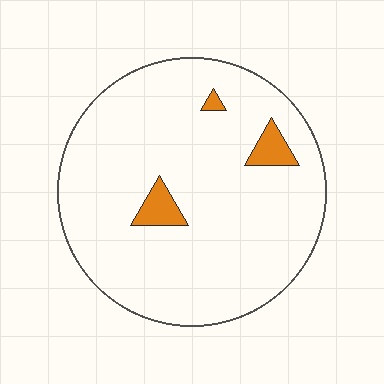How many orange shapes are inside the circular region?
3.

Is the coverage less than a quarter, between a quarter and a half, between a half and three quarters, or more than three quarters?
Less than a quarter.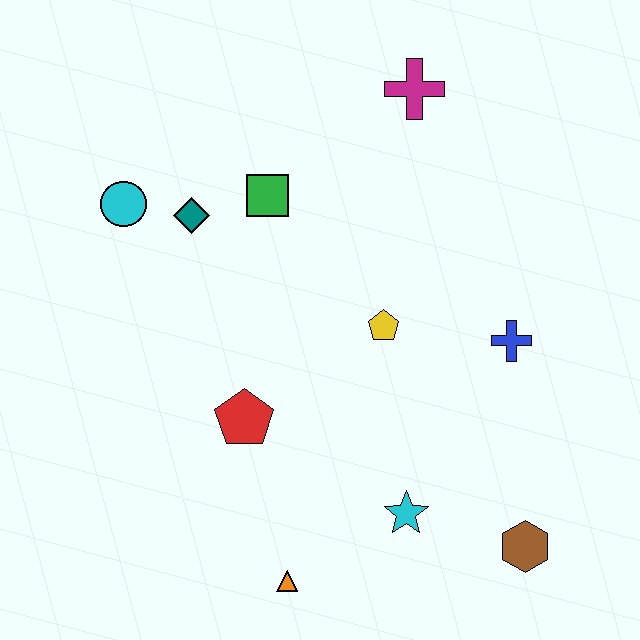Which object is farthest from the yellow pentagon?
The cyan circle is farthest from the yellow pentagon.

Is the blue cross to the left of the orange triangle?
No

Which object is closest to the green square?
The teal diamond is closest to the green square.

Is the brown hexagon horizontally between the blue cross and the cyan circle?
No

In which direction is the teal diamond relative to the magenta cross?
The teal diamond is to the left of the magenta cross.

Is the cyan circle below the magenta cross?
Yes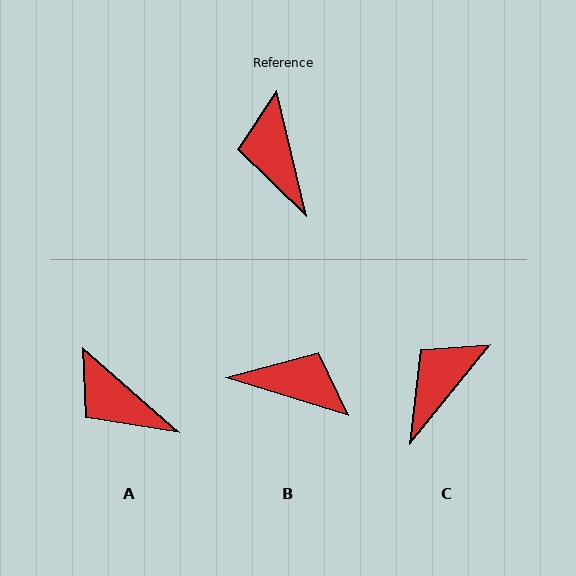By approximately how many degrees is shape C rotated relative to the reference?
Approximately 53 degrees clockwise.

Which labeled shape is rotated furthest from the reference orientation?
B, about 121 degrees away.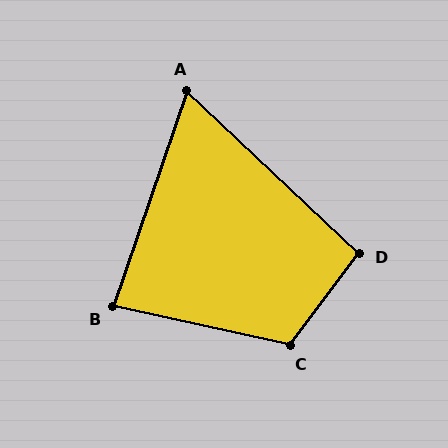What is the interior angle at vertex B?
Approximately 84 degrees (acute).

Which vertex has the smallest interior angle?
A, at approximately 66 degrees.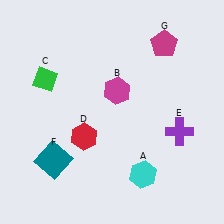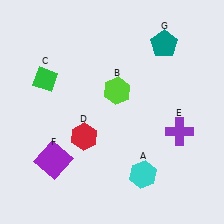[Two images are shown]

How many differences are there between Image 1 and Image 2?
There are 3 differences between the two images.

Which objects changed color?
B changed from magenta to lime. F changed from teal to purple. G changed from magenta to teal.